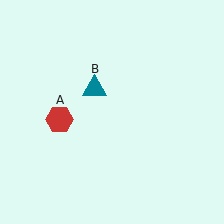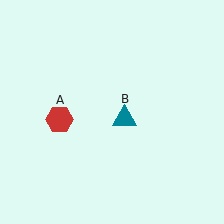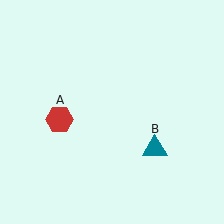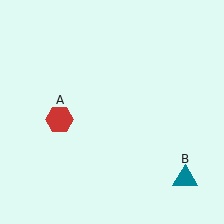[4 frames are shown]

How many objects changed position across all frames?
1 object changed position: teal triangle (object B).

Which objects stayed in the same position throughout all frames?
Red hexagon (object A) remained stationary.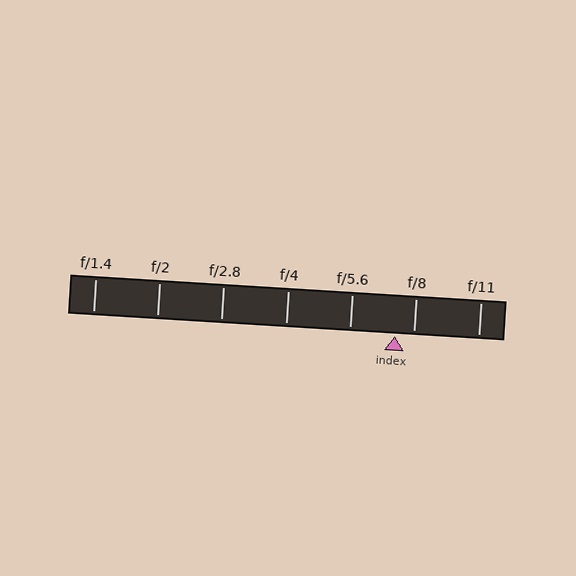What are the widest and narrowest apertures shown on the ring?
The widest aperture shown is f/1.4 and the narrowest is f/11.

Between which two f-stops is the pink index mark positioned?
The index mark is between f/5.6 and f/8.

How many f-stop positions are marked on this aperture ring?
There are 7 f-stop positions marked.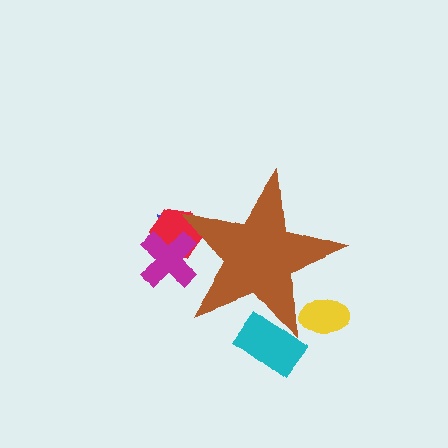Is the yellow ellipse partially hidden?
Yes, the yellow ellipse is partially hidden behind the brown star.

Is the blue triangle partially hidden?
Yes, the blue triangle is partially hidden behind the brown star.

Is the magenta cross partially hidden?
Yes, the magenta cross is partially hidden behind the brown star.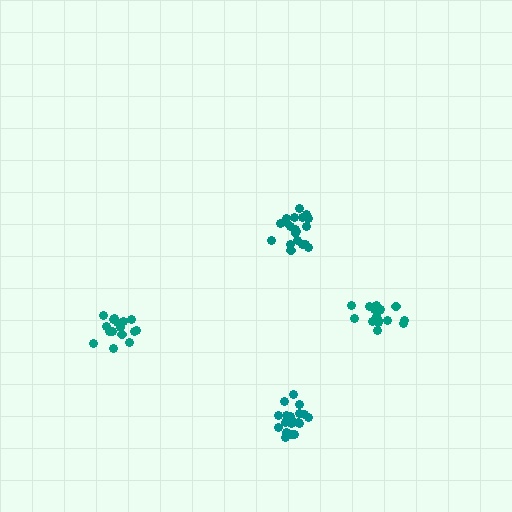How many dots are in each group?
Group 1: 20 dots, Group 2: 21 dots, Group 3: 16 dots, Group 4: 18 dots (75 total).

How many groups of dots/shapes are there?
There are 4 groups.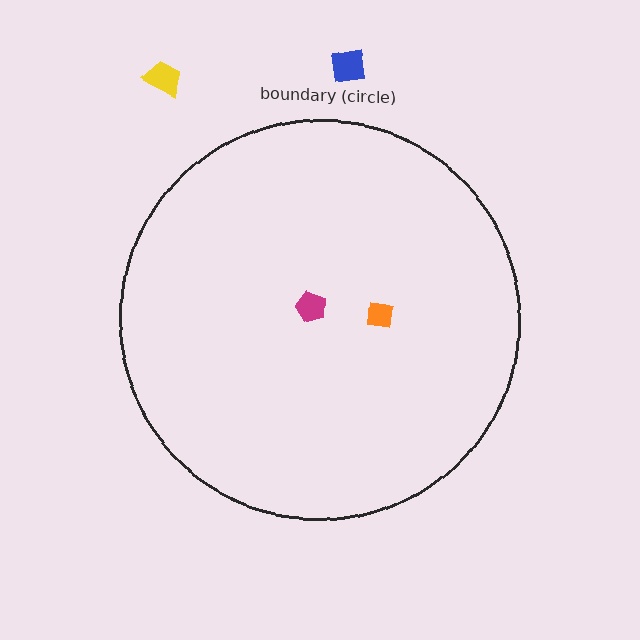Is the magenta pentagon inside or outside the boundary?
Inside.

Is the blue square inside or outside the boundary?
Outside.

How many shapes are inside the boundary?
2 inside, 2 outside.